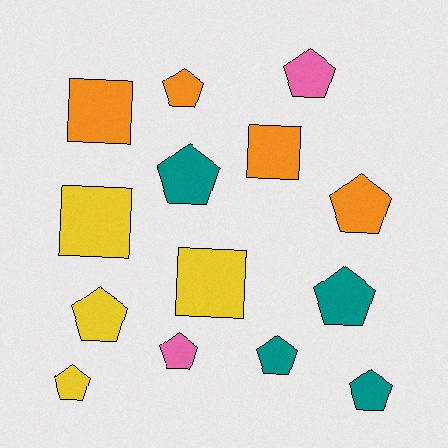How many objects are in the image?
There are 14 objects.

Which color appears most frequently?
Teal, with 4 objects.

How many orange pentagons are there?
There are 2 orange pentagons.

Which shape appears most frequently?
Pentagon, with 10 objects.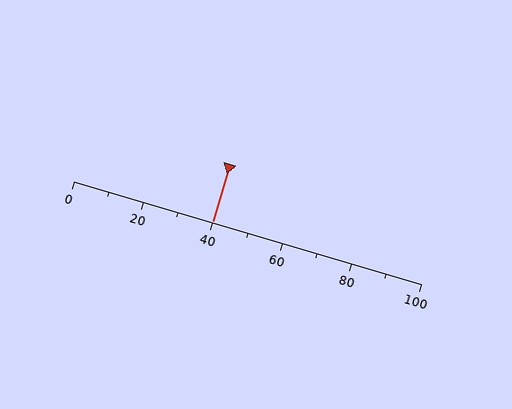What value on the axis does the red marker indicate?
The marker indicates approximately 40.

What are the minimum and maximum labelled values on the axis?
The axis runs from 0 to 100.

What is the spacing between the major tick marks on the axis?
The major ticks are spaced 20 apart.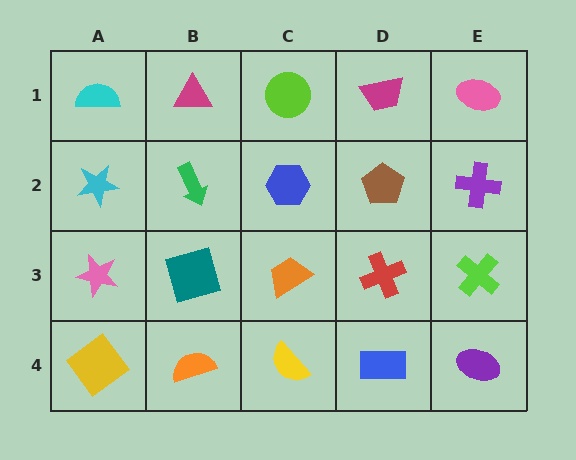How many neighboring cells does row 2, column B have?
4.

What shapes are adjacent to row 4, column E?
A lime cross (row 3, column E), a blue rectangle (row 4, column D).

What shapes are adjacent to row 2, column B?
A magenta triangle (row 1, column B), a teal square (row 3, column B), a cyan star (row 2, column A), a blue hexagon (row 2, column C).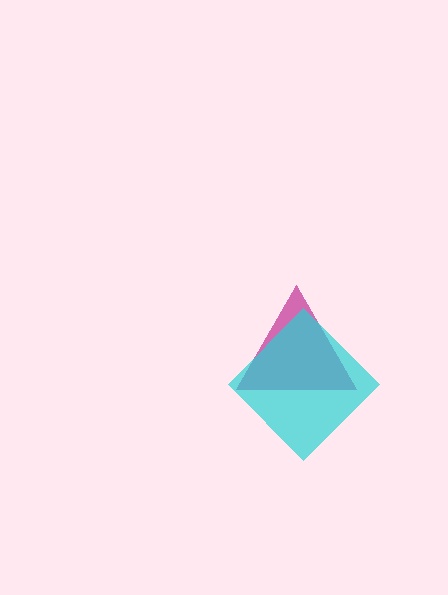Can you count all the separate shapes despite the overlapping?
Yes, there are 2 separate shapes.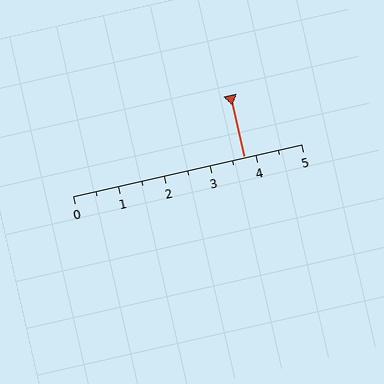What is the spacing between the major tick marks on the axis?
The major ticks are spaced 1 apart.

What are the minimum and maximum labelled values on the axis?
The axis runs from 0 to 5.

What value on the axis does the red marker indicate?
The marker indicates approximately 3.8.